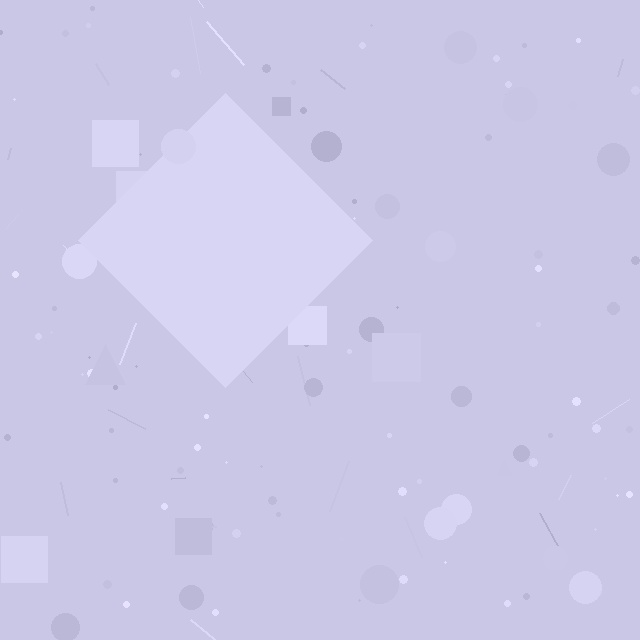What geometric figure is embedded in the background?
A diamond is embedded in the background.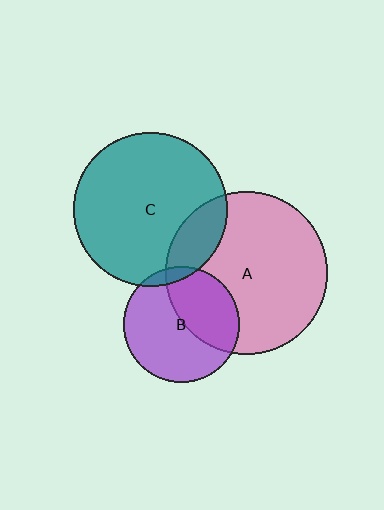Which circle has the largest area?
Circle A (pink).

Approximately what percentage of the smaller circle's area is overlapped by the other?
Approximately 5%.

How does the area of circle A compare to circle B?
Approximately 2.0 times.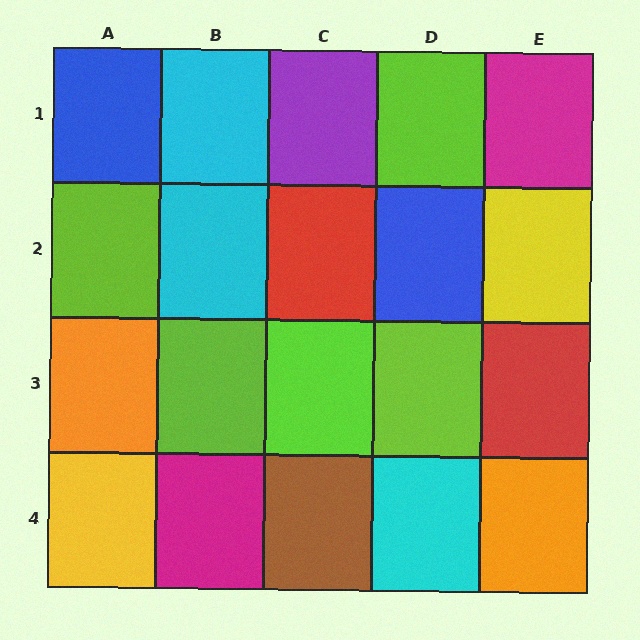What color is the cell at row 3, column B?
Lime.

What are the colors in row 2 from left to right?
Lime, cyan, red, blue, yellow.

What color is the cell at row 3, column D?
Lime.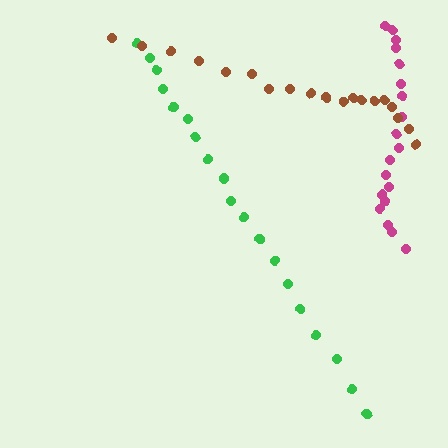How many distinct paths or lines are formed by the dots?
There are 3 distinct paths.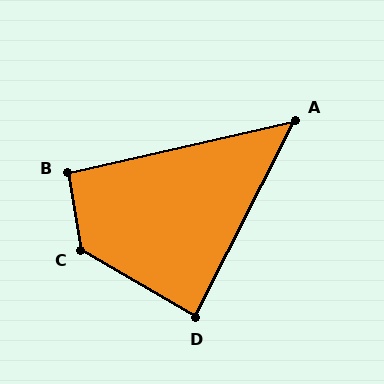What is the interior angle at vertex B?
Approximately 93 degrees (approximately right).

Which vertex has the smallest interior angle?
A, at approximately 50 degrees.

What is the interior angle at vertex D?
Approximately 87 degrees (approximately right).